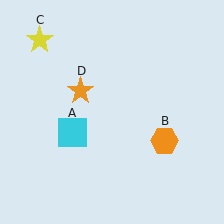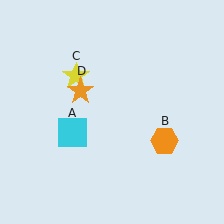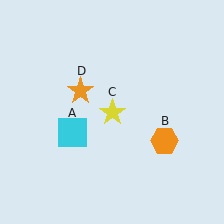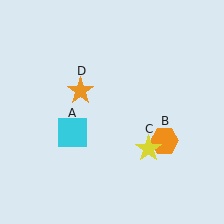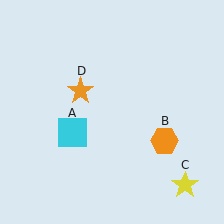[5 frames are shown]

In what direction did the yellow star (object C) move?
The yellow star (object C) moved down and to the right.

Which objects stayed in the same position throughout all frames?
Cyan square (object A) and orange hexagon (object B) and orange star (object D) remained stationary.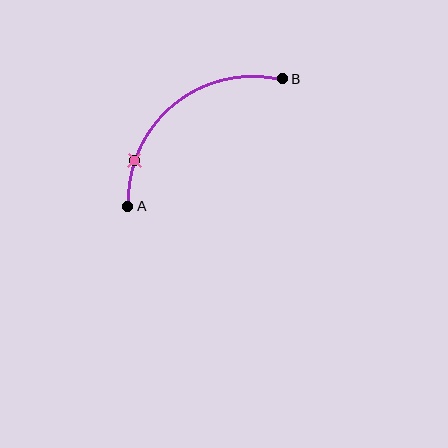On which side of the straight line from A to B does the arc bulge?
The arc bulges above and to the left of the straight line connecting A and B.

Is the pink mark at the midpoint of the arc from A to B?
No. The pink mark lies on the arc but is closer to endpoint A. The arc midpoint would be at the point on the curve equidistant along the arc from both A and B.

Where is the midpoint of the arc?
The arc midpoint is the point on the curve farthest from the straight line joining A and B. It sits above and to the left of that line.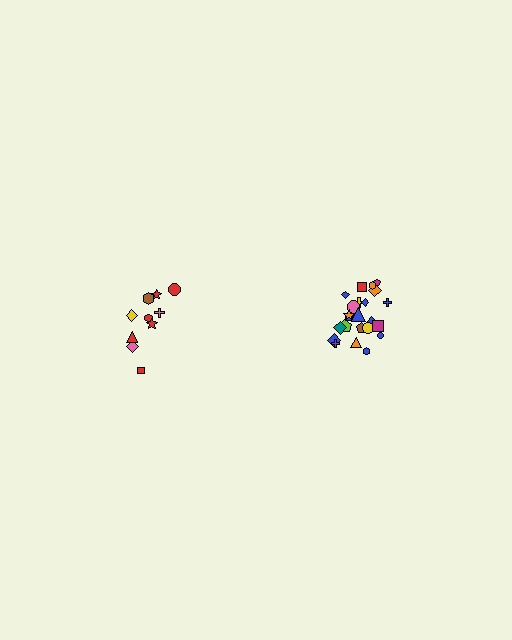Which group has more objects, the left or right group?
The right group.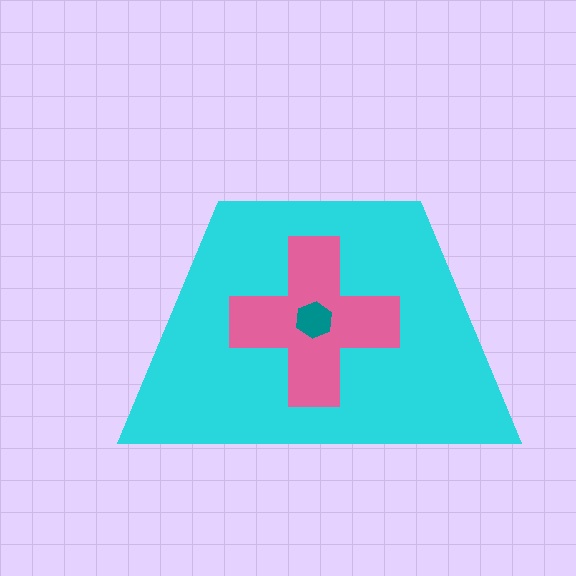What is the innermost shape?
The teal hexagon.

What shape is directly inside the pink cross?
The teal hexagon.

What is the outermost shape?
The cyan trapezoid.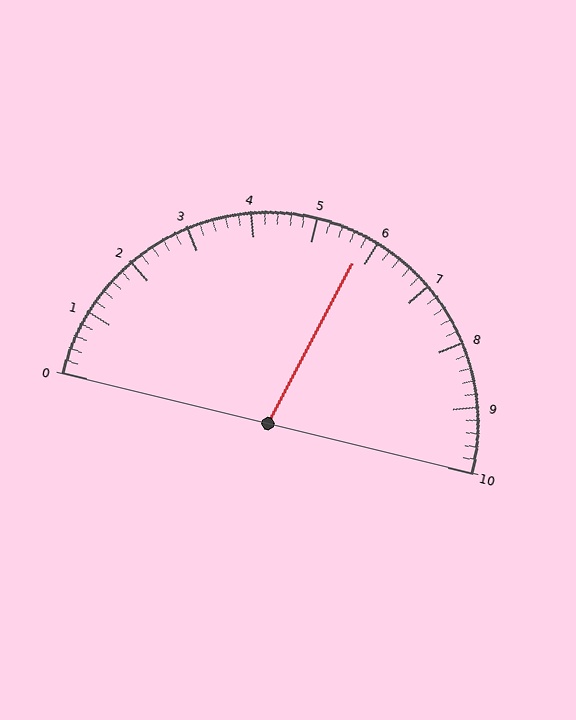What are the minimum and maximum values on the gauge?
The gauge ranges from 0 to 10.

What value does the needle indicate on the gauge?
The needle indicates approximately 5.8.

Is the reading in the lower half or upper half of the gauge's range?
The reading is in the upper half of the range (0 to 10).